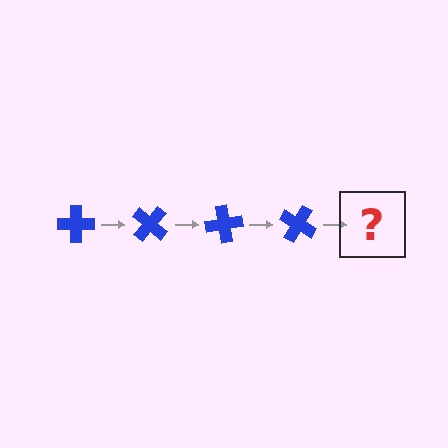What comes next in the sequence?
The next element should be a blue cross rotated 160 degrees.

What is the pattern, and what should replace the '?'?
The pattern is that the cross rotates 40 degrees each step. The '?' should be a blue cross rotated 160 degrees.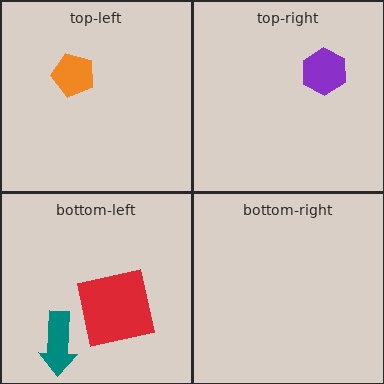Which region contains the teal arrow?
The bottom-left region.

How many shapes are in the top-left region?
1.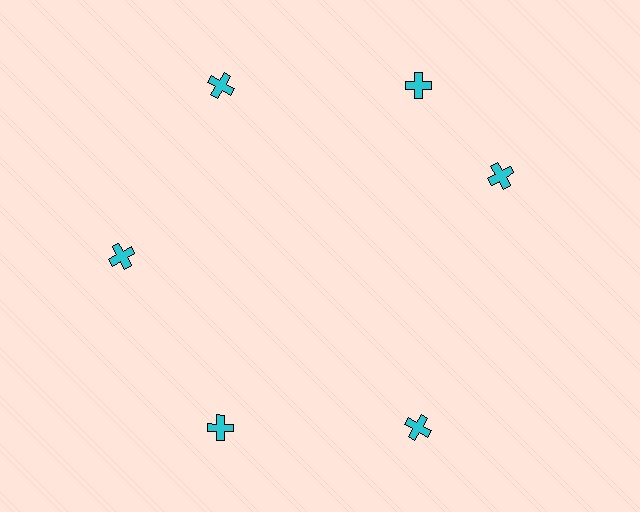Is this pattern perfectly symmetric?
No. The 6 cyan crosses are arranged in a ring, but one element near the 3 o'clock position is rotated out of alignment along the ring, breaking the 6-fold rotational symmetry.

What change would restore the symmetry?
The symmetry would be restored by rotating it back into even spacing with its neighbors so that all 6 crosses sit at equal angles and equal distance from the center.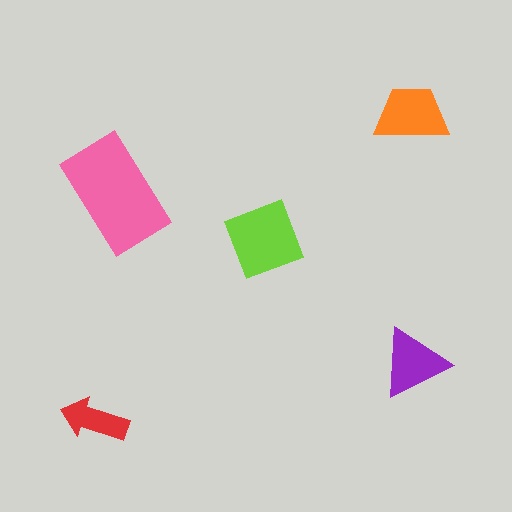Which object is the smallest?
The red arrow.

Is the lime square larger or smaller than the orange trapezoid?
Larger.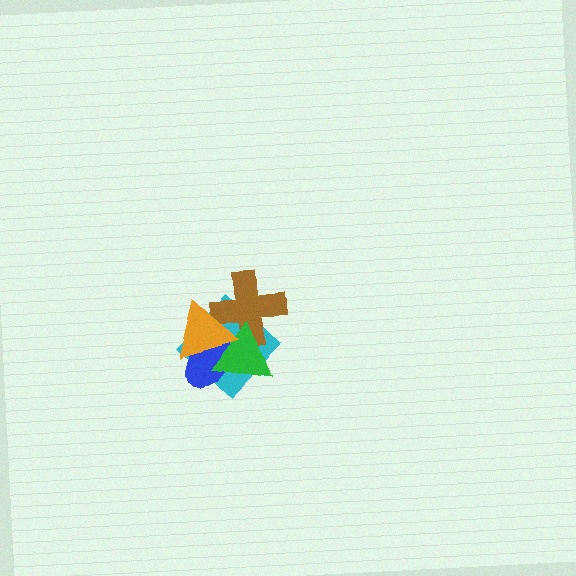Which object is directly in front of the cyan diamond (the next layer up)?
The blue ellipse is directly in front of the cyan diamond.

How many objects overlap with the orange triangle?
4 objects overlap with the orange triangle.